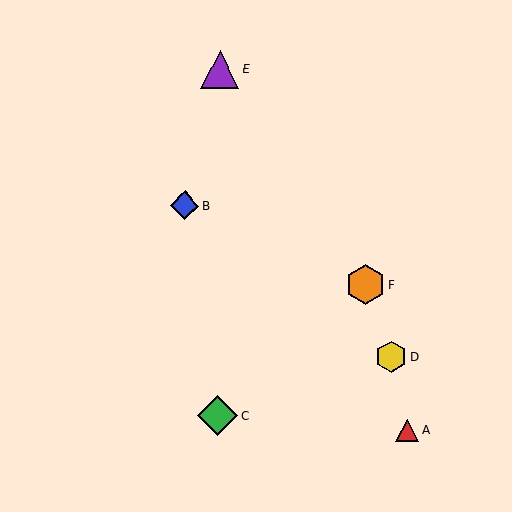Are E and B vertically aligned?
No, E is at x≈220 and B is at x≈185.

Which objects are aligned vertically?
Objects C, E are aligned vertically.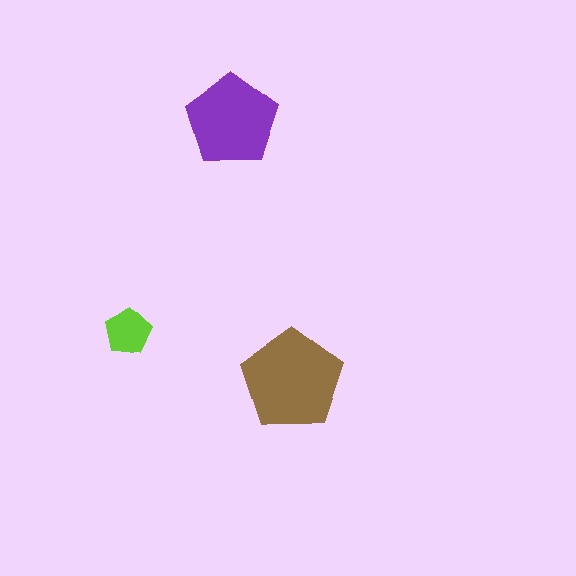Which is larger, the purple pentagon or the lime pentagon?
The purple one.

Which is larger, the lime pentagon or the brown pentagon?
The brown one.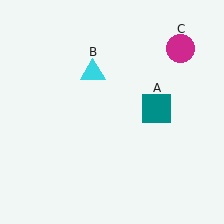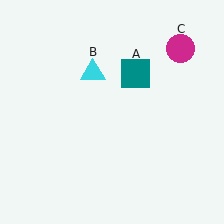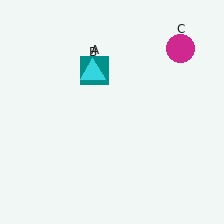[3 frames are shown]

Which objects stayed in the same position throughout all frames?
Cyan triangle (object B) and magenta circle (object C) remained stationary.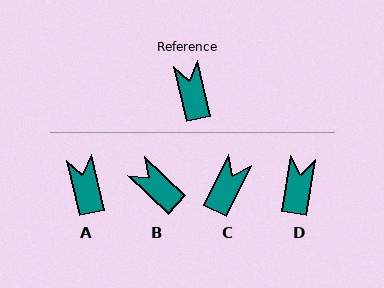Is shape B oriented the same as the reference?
No, it is off by about 34 degrees.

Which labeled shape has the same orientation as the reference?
A.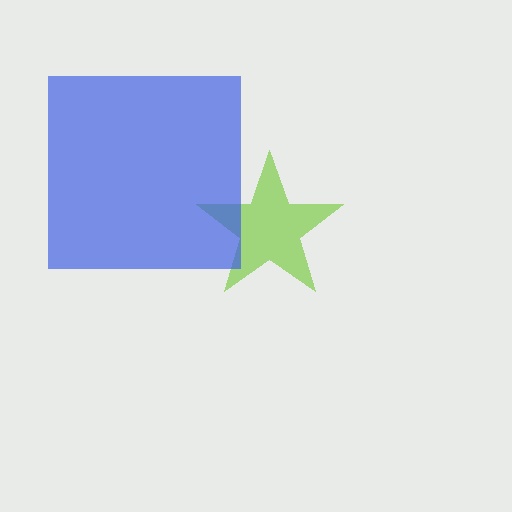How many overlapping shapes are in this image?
There are 2 overlapping shapes in the image.